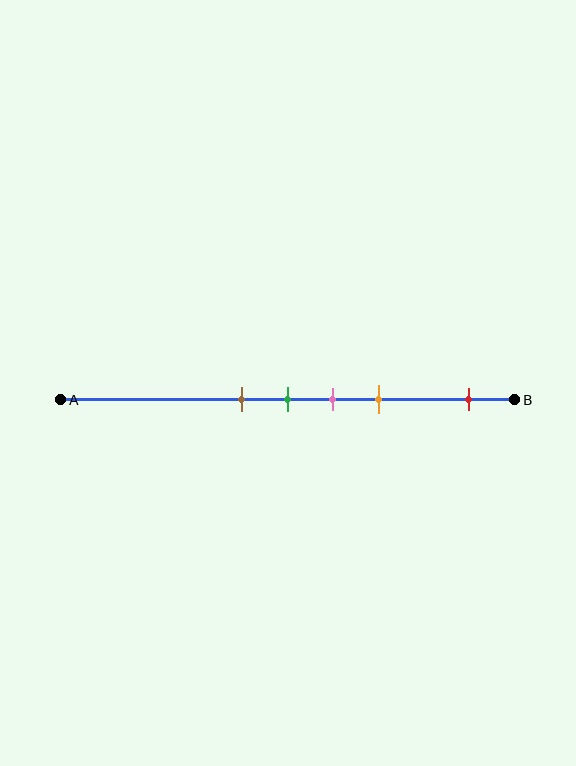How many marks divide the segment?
There are 5 marks dividing the segment.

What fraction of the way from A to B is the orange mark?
The orange mark is approximately 70% (0.7) of the way from A to B.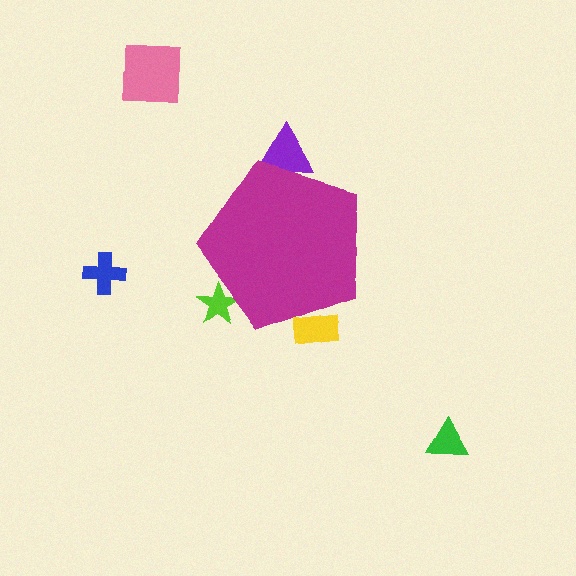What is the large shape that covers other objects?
A magenta pentagon.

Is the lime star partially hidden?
Yes, the lime star is partially hidden behind the magenta pentagon.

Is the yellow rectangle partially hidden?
Yes, the yellow rectangle is partially hidden behind the magenta pentagon.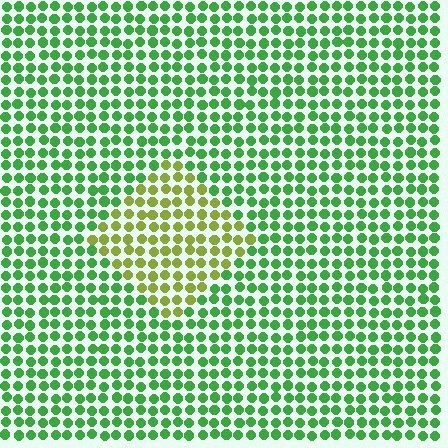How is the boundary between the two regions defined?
The boundary is defined purely by a slight shift in hue (about 46 degrees). Spacing, size, and orientation are identical on both sides.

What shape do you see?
I see a diamond.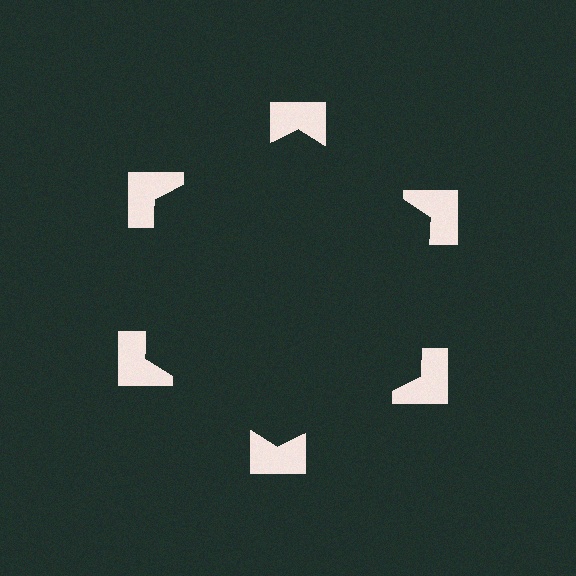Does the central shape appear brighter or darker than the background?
It typically appears slightly darker than the background, even though no actual brightness change is drawn.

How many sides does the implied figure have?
6 sides.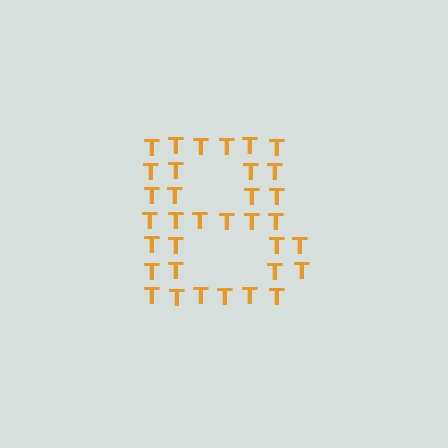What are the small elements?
The small elements are letter T's.